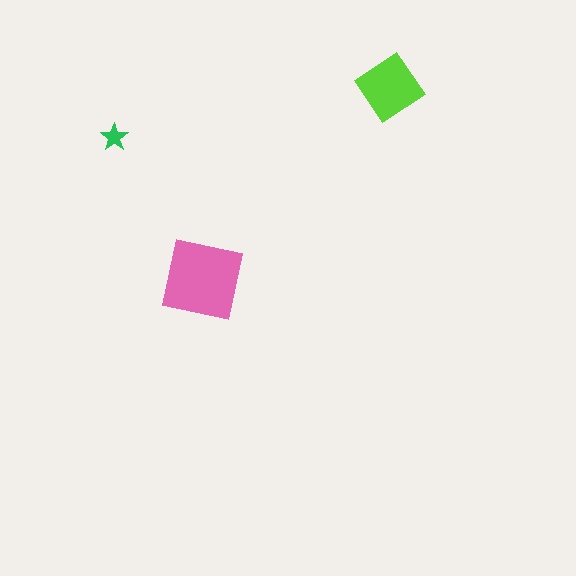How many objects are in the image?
There are 3 objects in the image.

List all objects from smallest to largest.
The green star, the lime diamond, the pink square.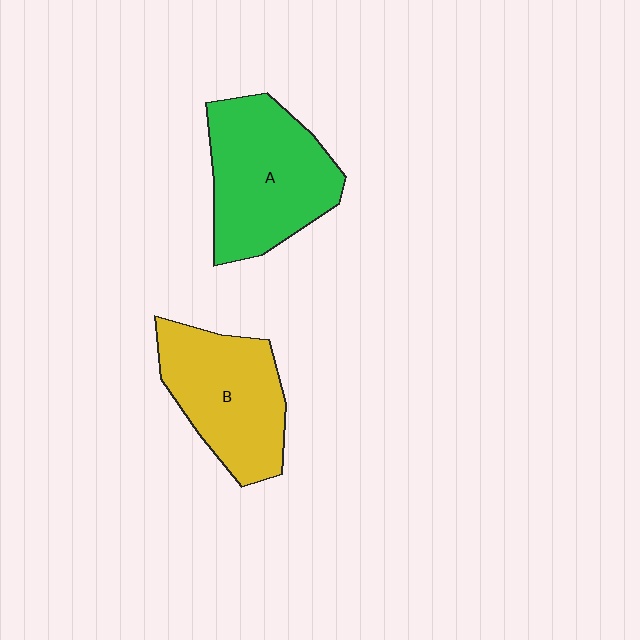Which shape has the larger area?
Shape A (green).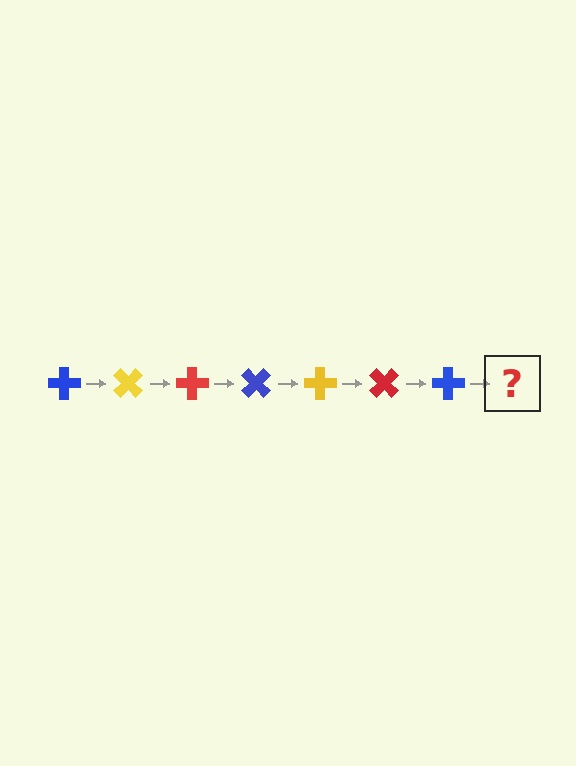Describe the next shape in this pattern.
It should be a yellow cross, rotated 315 degrees from the start.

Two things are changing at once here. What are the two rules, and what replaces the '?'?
The two rules are that it rotates 45 degrees each step and the color cycles through blue, yellow, and red. The '?' should be a yellow cross, rotated 315 degrees from the start.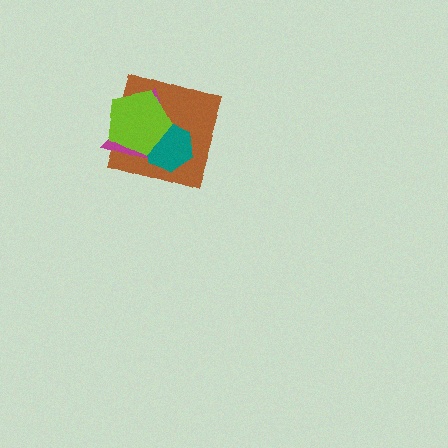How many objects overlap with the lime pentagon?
3 objects overlap with the lime pentagon.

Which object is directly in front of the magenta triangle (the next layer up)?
The teal hexagon is directly in front of the magenta triangle.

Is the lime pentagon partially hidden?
No, no other shape covers it.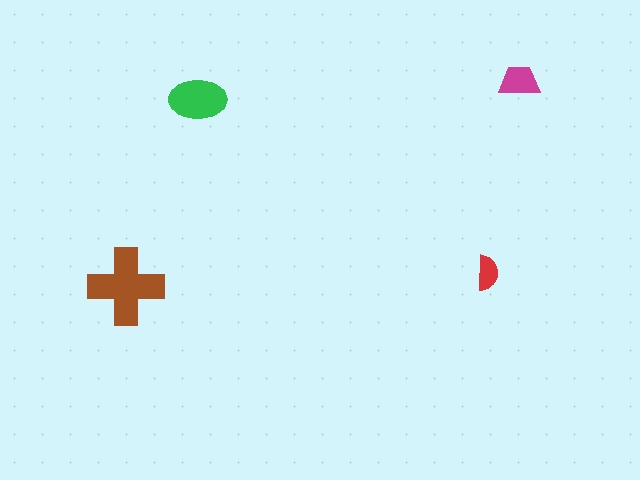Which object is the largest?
The brown cross.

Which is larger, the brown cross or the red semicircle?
The brown cross.